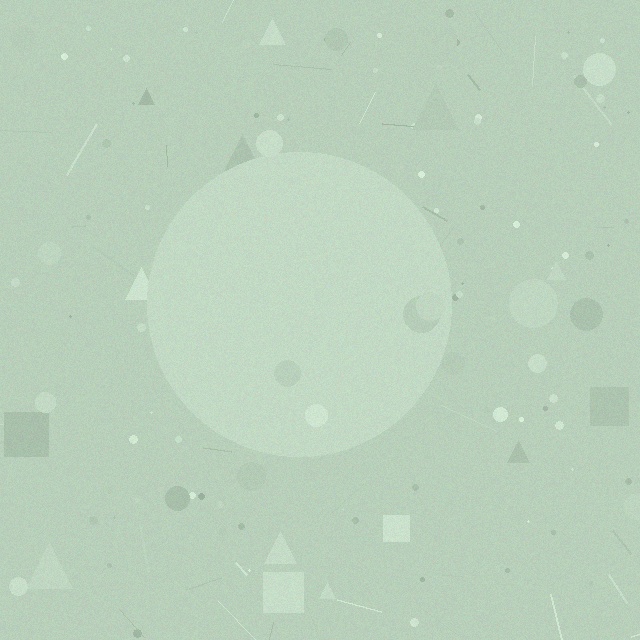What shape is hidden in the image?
A circle is hidden in the image.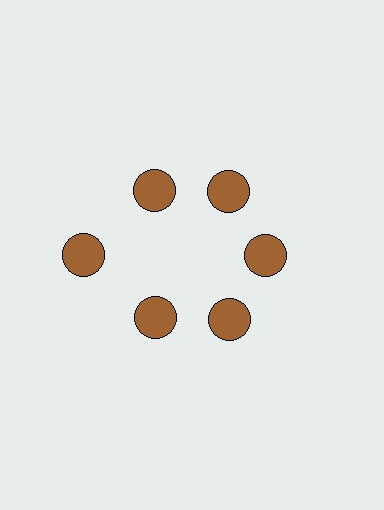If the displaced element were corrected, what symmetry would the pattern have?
It would have 6-fold rotational symmetry — the pattern would map onto itself every 60 degrees.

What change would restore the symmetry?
The symmetry would be restored by moving it inward, back onto the ring so that all 6 circles sit at equal angles and equal distance from the center.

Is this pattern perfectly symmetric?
No. The 6 brown circles are arranged in a ring, but one element near the 9 o'clock position is pushed outward from the center, breaking the 6-fold rotational symmetry.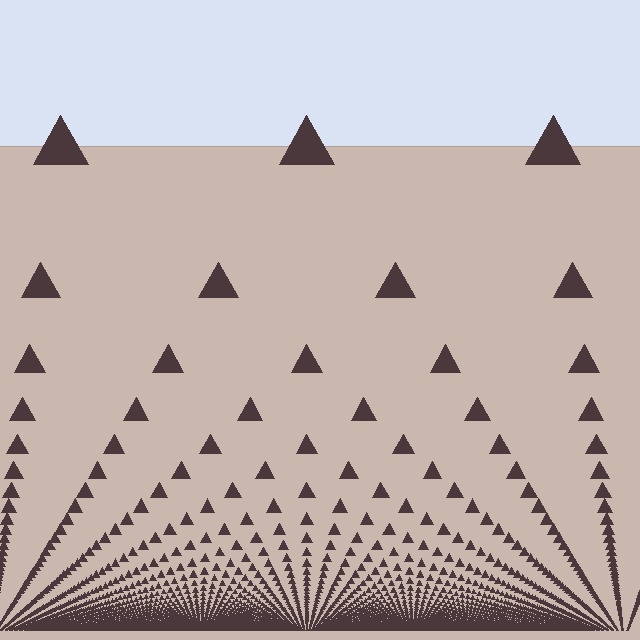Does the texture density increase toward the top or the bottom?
Density increases toward the bottom.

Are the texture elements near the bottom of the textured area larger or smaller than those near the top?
Smaller. The gradient is inverted — elements near the bottom are smaller and denser.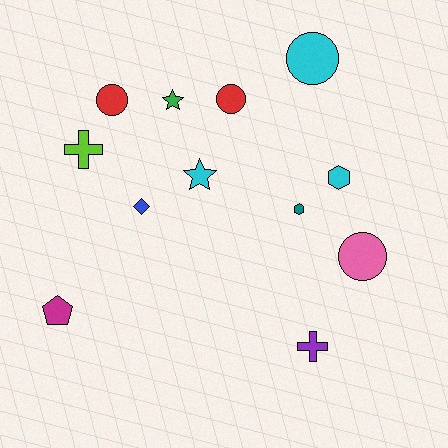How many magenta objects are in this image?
There is 1 magenta object.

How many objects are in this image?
There are 12 objects.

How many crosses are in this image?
There are 2 crosses.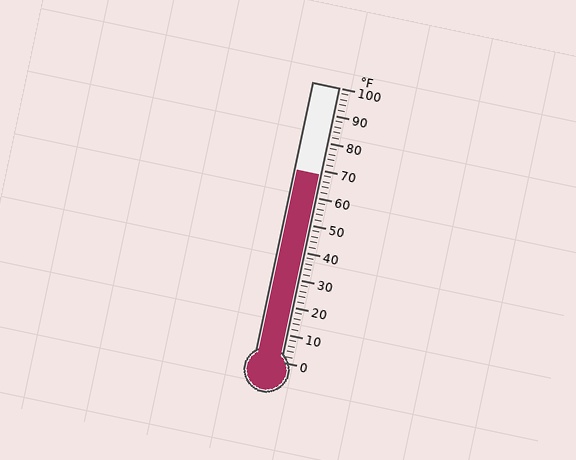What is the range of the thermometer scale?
The thermometer scale ranges from 0°F to 100°F.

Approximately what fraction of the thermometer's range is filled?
The thermometer is filled to approximately 70% of its range.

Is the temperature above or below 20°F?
The temperature is above 20°F.